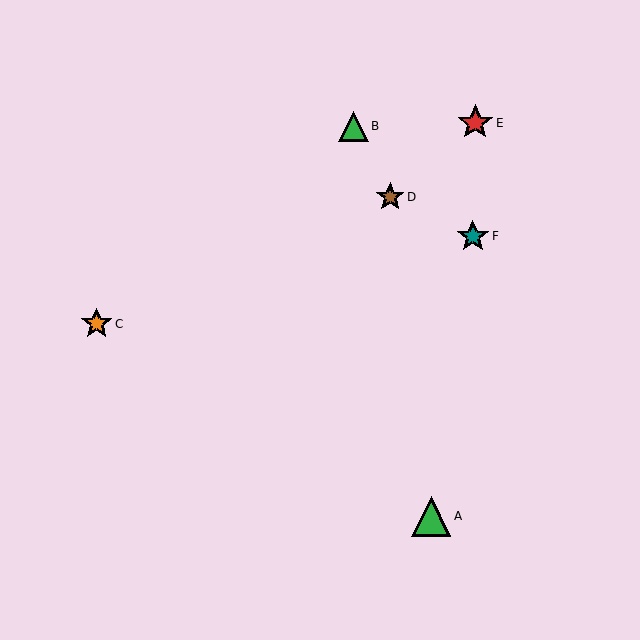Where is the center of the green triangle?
The center of the green triangle is at (431, 516).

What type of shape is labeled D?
Shape D is a brown star.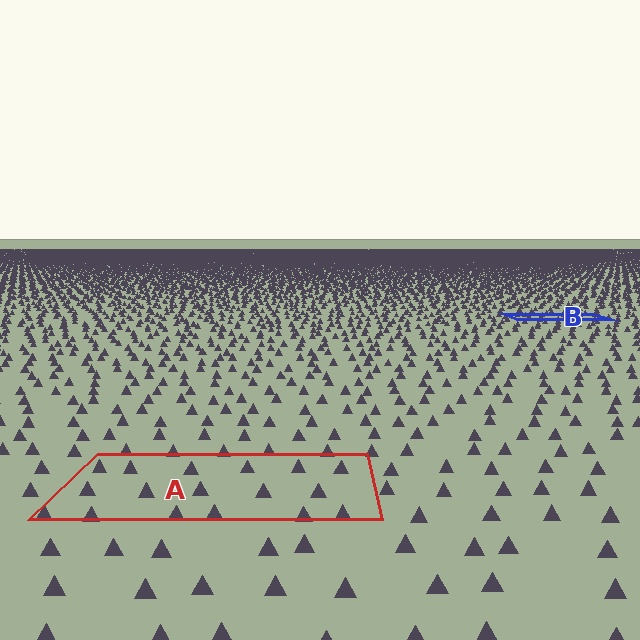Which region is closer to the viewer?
Region A is closer. The texture elements there are larger and more spread out.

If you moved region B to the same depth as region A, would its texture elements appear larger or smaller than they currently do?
They would appear larger. At a closer depth, the same texture elements are projected at a bigger on-screen size.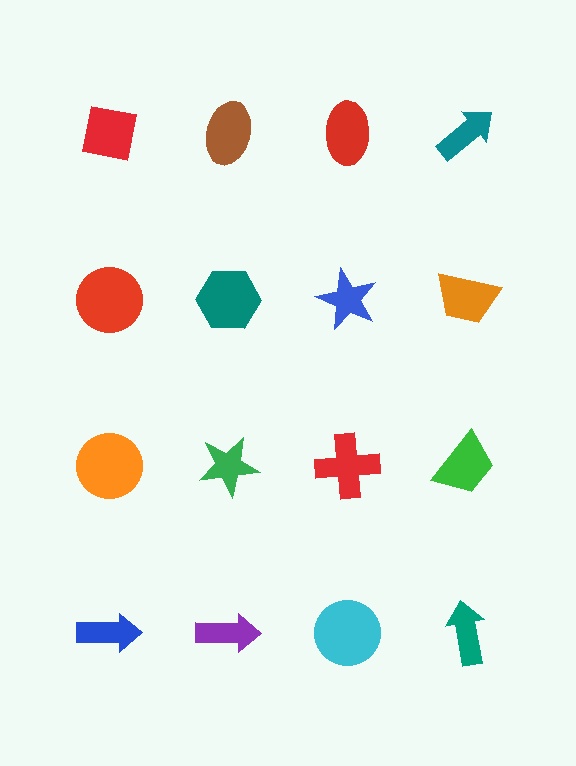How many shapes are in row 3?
4 shapes.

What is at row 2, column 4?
An orange trapezoid.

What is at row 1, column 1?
A red square.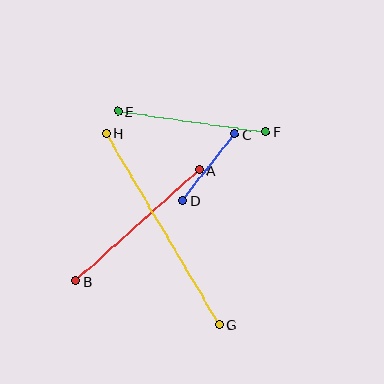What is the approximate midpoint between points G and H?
The midpoint is at approximately (163, 229) pixels.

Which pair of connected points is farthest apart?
Points G and H are farthest apart.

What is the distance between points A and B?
The distance is approximately 166 pixels.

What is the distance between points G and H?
The distance is approximately 222 pixels.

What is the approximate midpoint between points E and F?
The midpoint is at approximately (192, 121) pixels.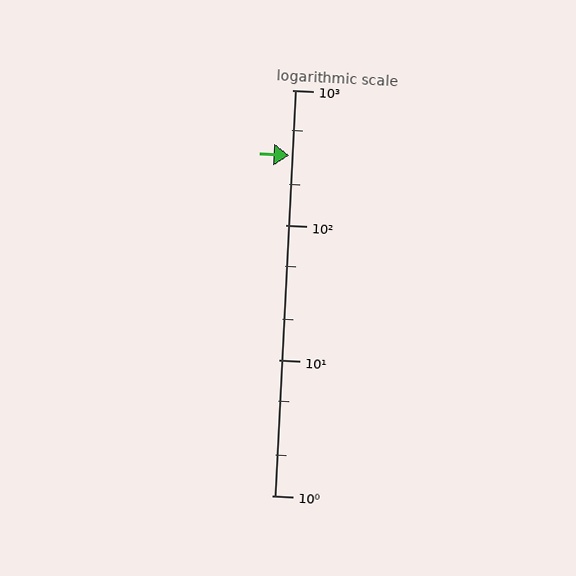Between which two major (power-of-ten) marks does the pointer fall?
The pointer is between 100 and 1000.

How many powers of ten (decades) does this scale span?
The scale spans 3 decades, from 1 to 1000.